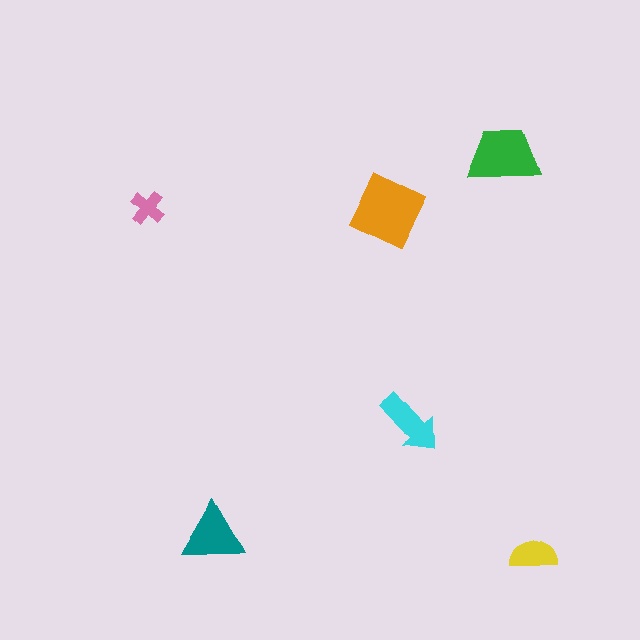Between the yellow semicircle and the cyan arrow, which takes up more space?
The cyan arrow.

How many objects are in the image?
There are 6 objects in the image.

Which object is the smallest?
The pink cross.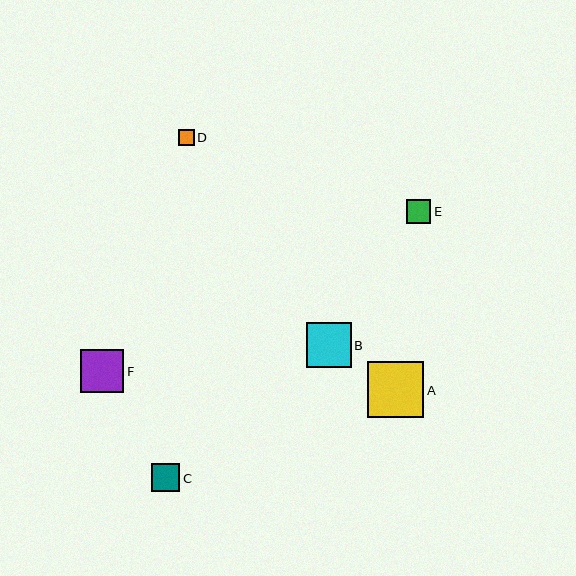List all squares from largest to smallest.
From largest to smallest: A, B, F, C, E, D.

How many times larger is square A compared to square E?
Square A is approximately 2.3 times the size of square E.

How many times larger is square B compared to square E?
Square B is approximately 1.8 times the size of square E.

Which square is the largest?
Square A is the largest with a size of approximately 57 pixels.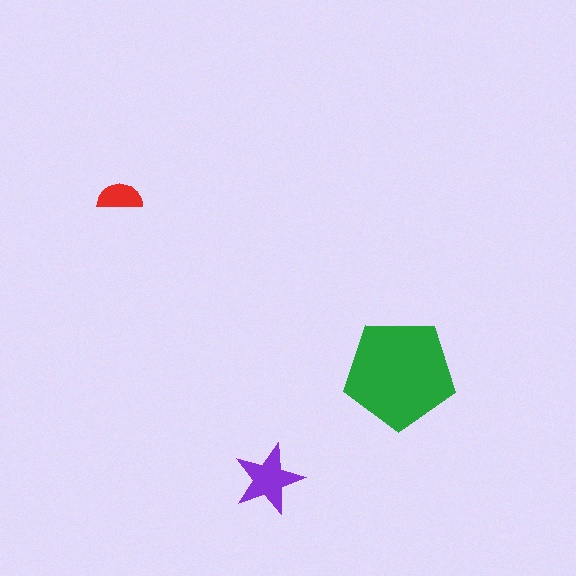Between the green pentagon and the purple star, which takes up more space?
The green pentagon.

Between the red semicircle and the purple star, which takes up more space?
The purple star.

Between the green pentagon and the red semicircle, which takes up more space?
The green pentagon.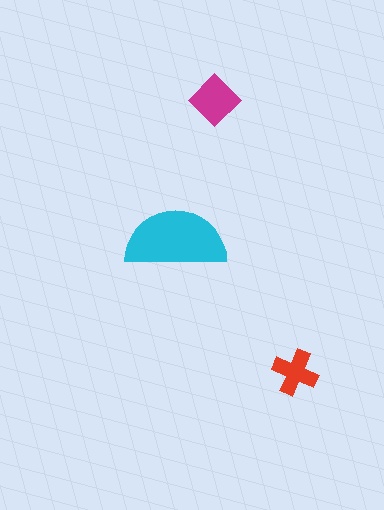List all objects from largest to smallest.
The cyan semicircle, the magenta diamond, the red cross.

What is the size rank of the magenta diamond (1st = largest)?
2nd.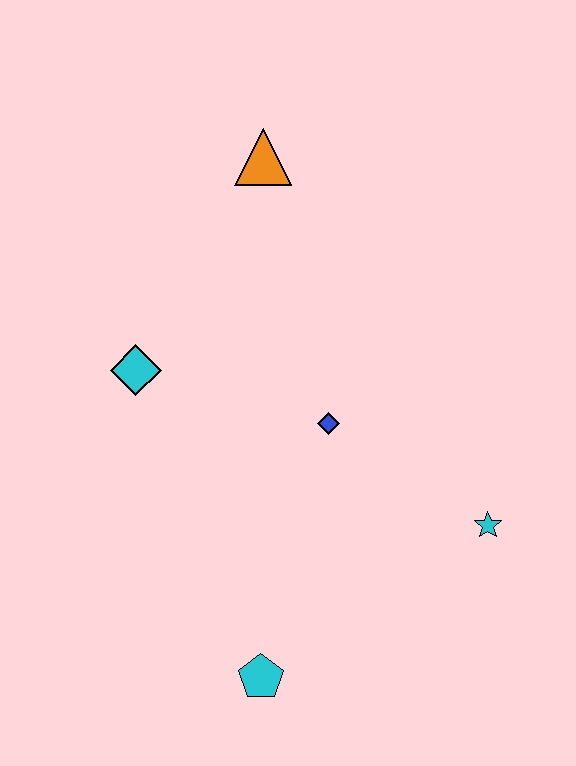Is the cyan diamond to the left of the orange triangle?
Yes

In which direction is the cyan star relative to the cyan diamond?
The cyan star is to the right of the cyan diamond.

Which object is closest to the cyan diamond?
The blue diamond is closest to the cyan diamond.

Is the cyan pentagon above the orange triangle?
No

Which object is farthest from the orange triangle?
The cyan pentagon is farthest from the orange triangle.